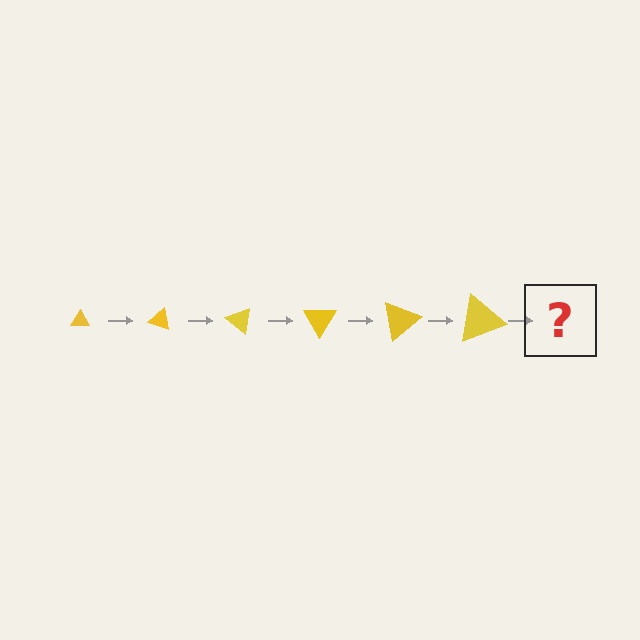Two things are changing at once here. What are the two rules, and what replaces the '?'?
The two rules are that the triangle grows larger each step and it rotates 20 degrees each step. The '?' should be a triangle, larger than the previous one and rotated 120 degrees from the start.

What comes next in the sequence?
The next element should be a triangle, larger than the previous one and rotated 120 degrees from the start.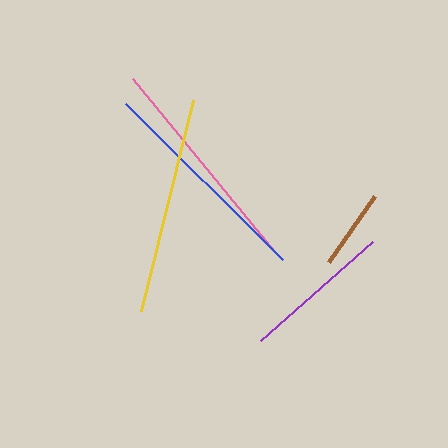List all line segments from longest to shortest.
From longest to shortest: pink, blue, yellow, purple, brown.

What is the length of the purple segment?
The purple segment is approximately 150 pixels long.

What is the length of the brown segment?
The brown segment is approximately 80 pixels long.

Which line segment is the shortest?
The brown line is the shortest at approximately 80 pixels.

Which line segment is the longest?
The pink line is the longest at approximately 224 pixels.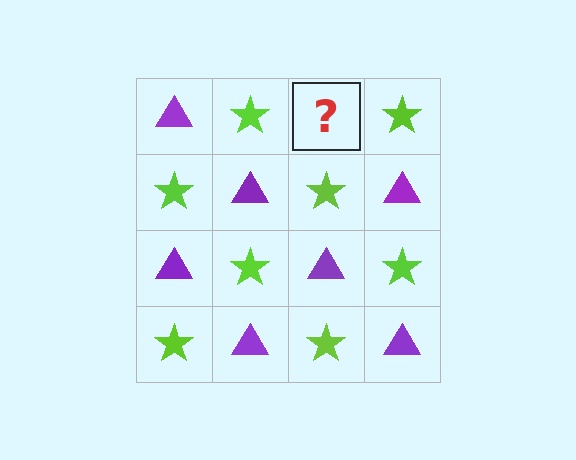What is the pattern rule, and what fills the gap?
The rule is that it alternates purple triangle and lime star in a checkerboard pattern. The gap should be filled with a purple triangle.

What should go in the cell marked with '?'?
The missing cell should contain a purple triangle.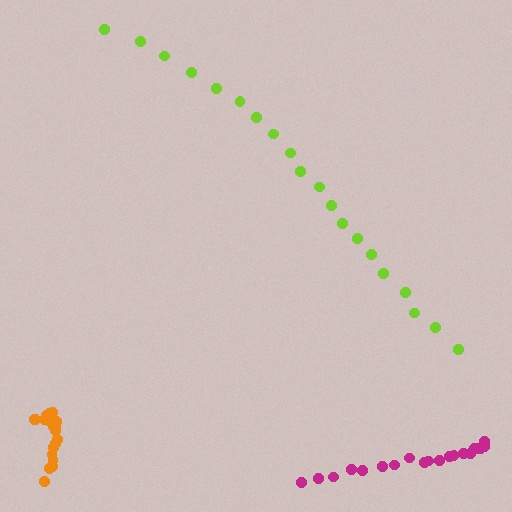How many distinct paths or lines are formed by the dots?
There are 3 distinct paths.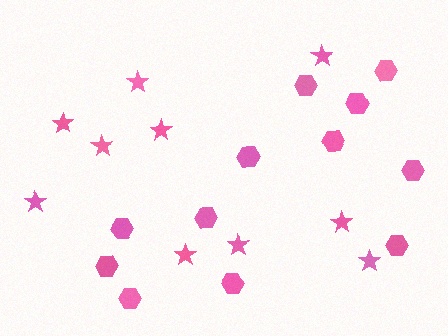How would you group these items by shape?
There are 2 groups: one group of stars (10) and one group of hexagons (12).